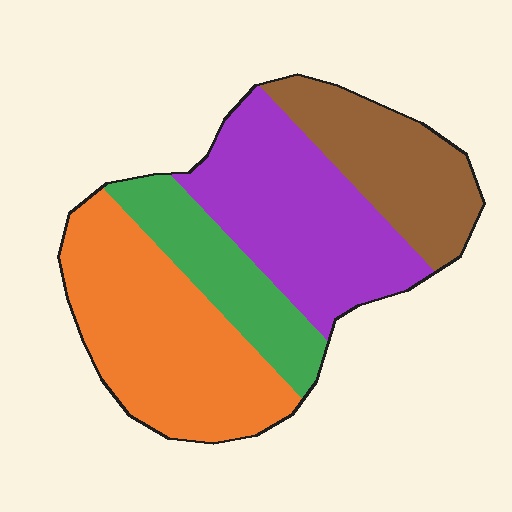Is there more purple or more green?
Purple.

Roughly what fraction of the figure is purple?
Purple takes up about one third (1/3) of the figure.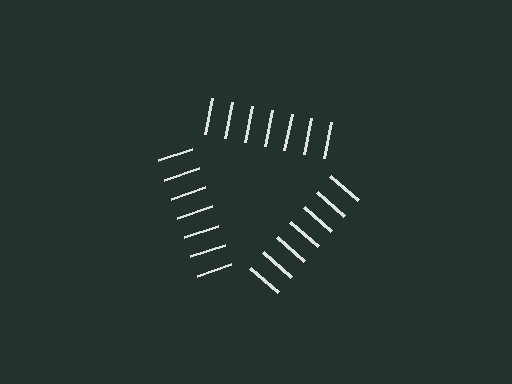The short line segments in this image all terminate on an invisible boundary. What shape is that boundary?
An illusory triangle — the line segments terminate on its edges but no continuous stroke is drawn.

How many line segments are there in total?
21 — 7 along each of the 3 edges.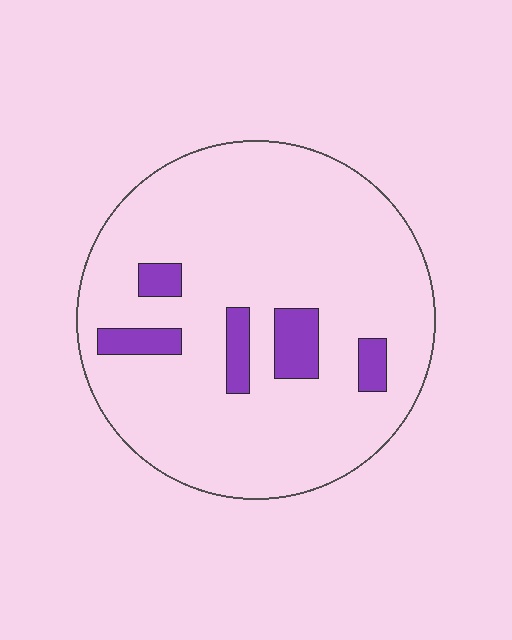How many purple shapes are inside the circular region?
5.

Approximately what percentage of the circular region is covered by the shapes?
Approximately 10%.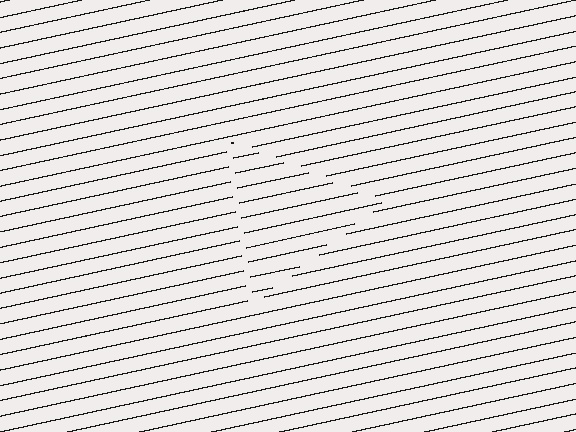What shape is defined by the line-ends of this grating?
An illusory triangle. The interior of the shape contains the same grating, shifted by half a period — the contour is defined by the phase discontinuity where line-ends from the inner and outer gratings abut.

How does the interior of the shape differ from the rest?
The interior of the shape contains the same grating, shifted by half a period — the contour is defined by the phase discontinuity where line-ends from the inner and outer gratings abut.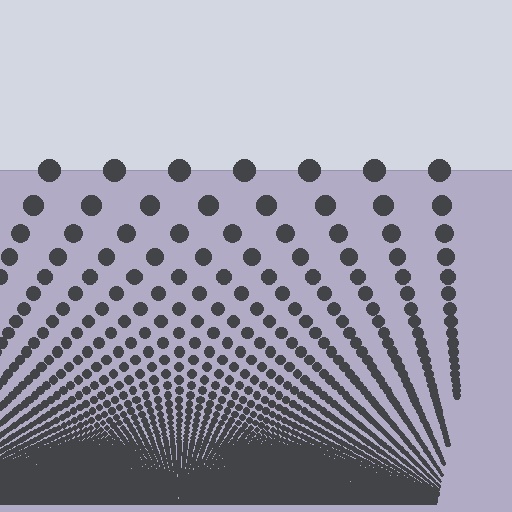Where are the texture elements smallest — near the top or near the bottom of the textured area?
Near the bottom.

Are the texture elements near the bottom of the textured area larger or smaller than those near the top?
Smaller. The gradient is inverted — elements near the bottom are smaller and denser.